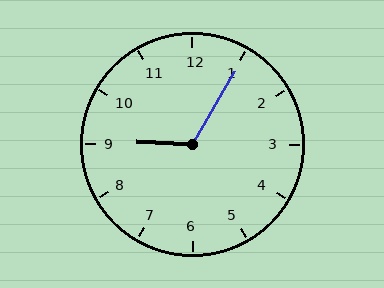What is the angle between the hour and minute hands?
Approximately 118 degrees.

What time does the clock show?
9:05.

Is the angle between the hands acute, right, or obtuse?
It is obtuse.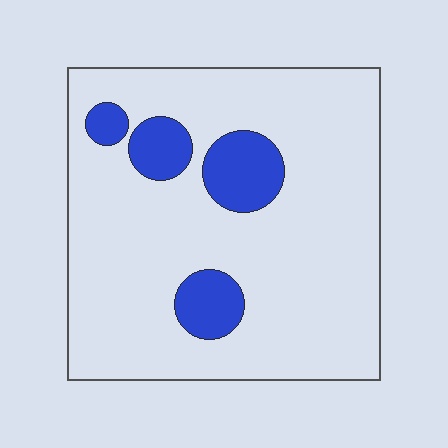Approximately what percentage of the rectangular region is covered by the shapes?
Approximately 15%.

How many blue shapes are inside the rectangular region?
4.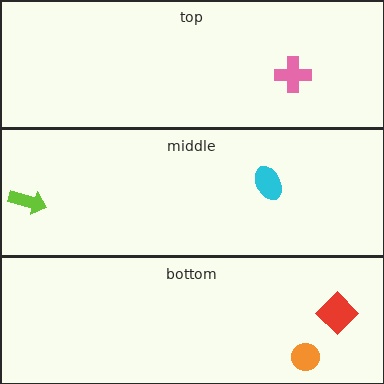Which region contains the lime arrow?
The middle region.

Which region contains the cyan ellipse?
The middle region.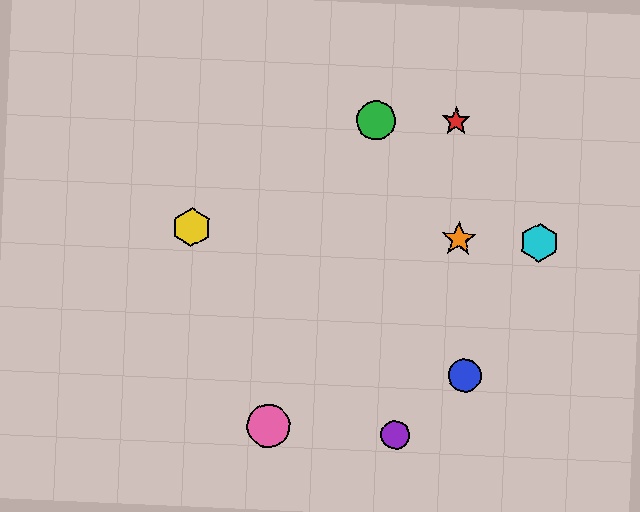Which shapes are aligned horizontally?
The yellow hexagon, the orange star, the cyan hexagon are aligned horizontally.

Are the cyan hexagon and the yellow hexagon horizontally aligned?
Yes, both are at y≈243.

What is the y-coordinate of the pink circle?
The pink circle is at y≈426.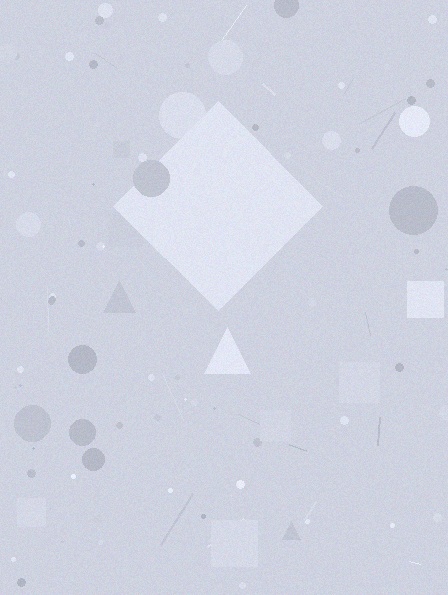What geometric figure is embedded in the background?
A diamond is embedded in the background.